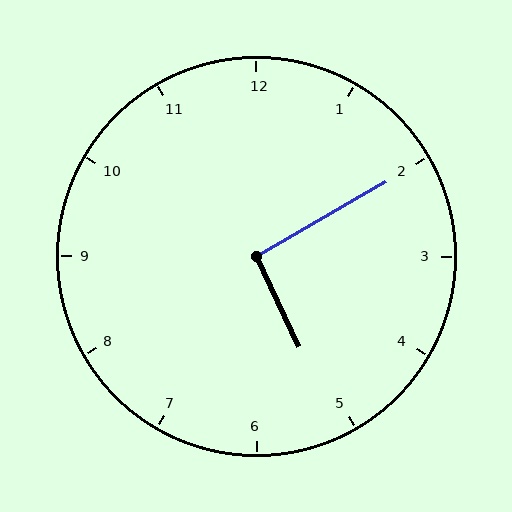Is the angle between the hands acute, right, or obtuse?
It is right.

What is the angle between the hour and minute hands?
Approximately 95 degrees.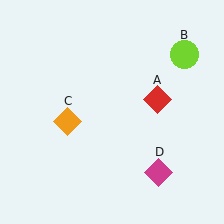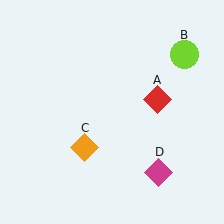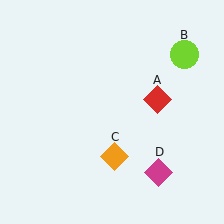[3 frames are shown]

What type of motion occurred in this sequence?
The orange diamond (object C) rotated counterclockwise around the center of the scene.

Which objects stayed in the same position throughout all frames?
Red diamond (object A) and lime circle (object B) and magenta diamond (object D) remained stationary.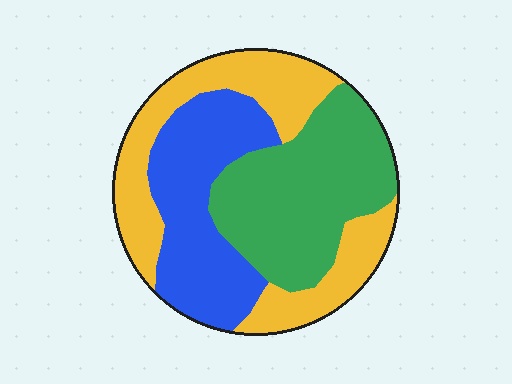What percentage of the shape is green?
Green covers roughly 35% of the shape.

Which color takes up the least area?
Blue, at roughly 30%.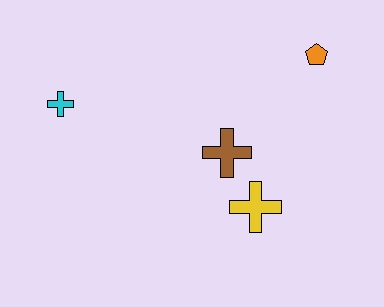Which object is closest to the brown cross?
The yellow cross is closest to the brown cross.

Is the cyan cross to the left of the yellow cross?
Yes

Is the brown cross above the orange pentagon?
No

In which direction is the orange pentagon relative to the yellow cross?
The orange pentagon is above the yellow cross.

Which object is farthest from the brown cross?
The cyan cross is farthest from the brown cross.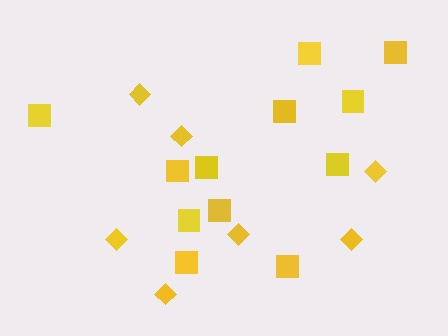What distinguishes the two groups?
There are 2 groups: one group of diamonds (7) and one group of squares (12).